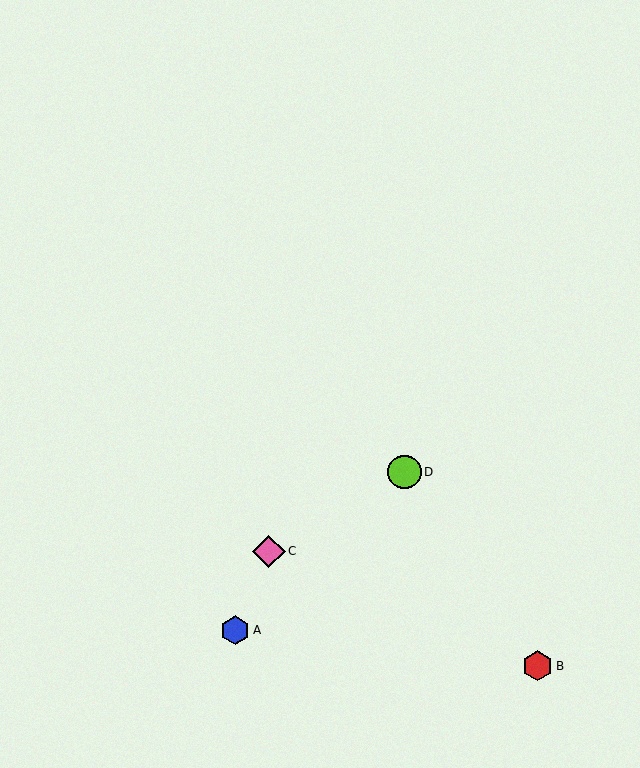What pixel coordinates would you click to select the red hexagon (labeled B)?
Click at (538, 666) to select the red hexagon B.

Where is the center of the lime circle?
The center of the lime circle is at (404, 472).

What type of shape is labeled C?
Shape C is a pink diamond.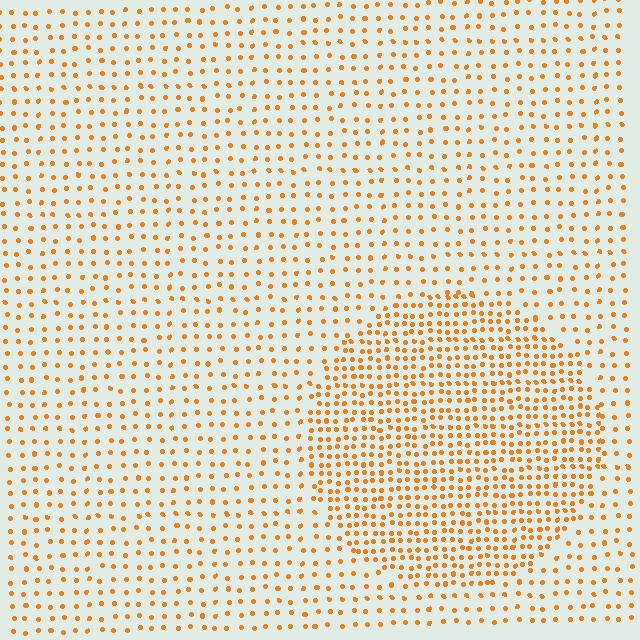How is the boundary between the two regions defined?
The boundary is defined by a change in element density (approximately 2.1x ratio). All elements are the same color, size, and shape.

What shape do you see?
I see a circle.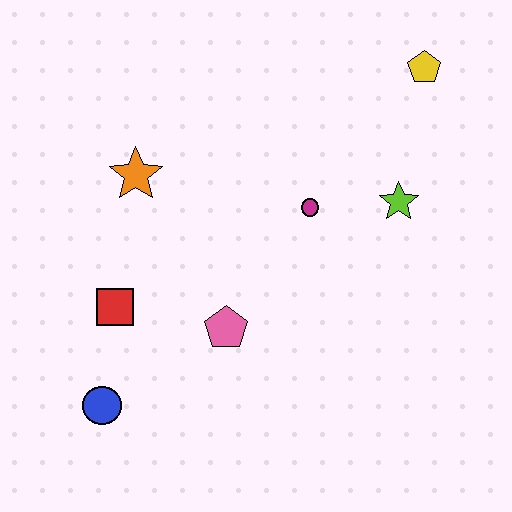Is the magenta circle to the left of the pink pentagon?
No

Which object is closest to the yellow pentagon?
The lime star is closest to the yellow pentagon.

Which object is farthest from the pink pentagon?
The yellow pentagon is farthest from the pink pentagon.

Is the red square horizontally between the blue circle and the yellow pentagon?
Yes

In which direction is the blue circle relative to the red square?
The blue circle is below the red square.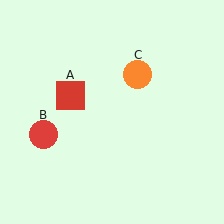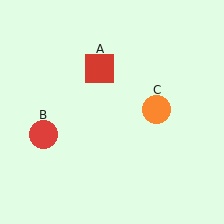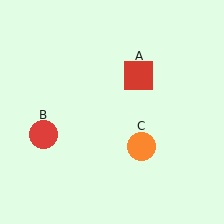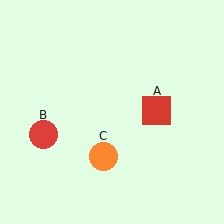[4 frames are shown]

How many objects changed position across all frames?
2 objects changed position: red square (object A), orange circle (object C).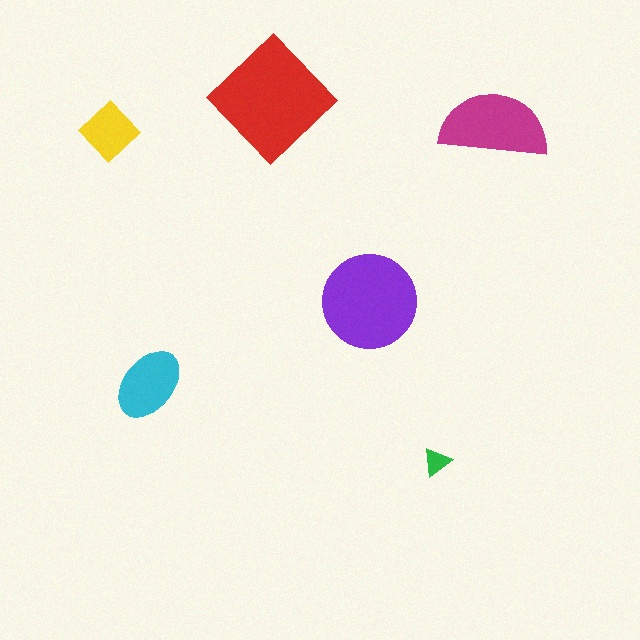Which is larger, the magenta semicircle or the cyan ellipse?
The magenta semicircle.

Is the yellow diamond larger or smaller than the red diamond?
Smaller.